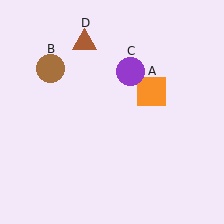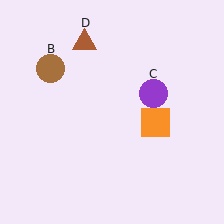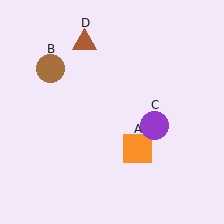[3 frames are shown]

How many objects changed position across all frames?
2 objects changed position: orange square (object A), purple circle (object C).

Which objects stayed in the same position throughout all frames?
Brown circle (object B) and brown triangle (object D) remained stationary.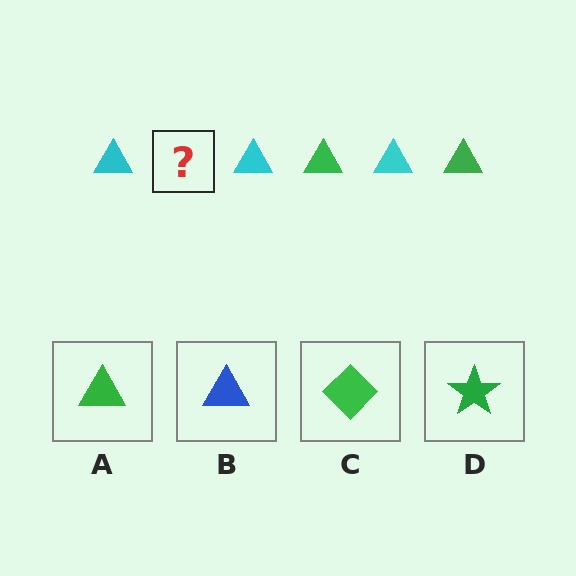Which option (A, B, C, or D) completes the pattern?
A.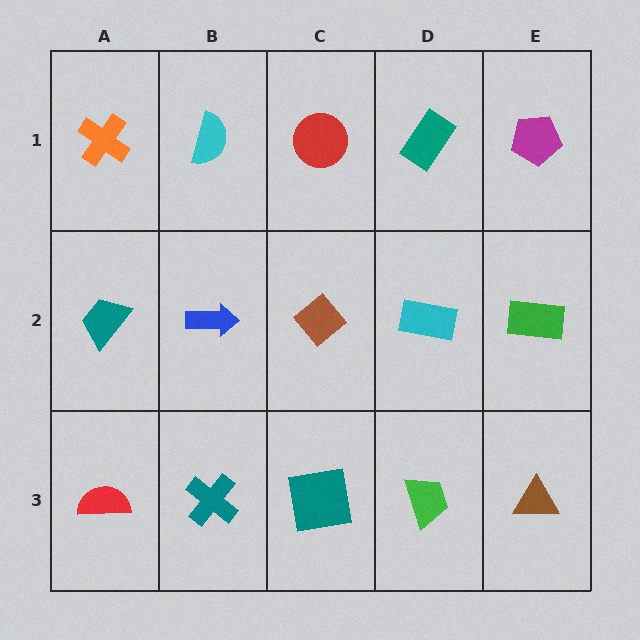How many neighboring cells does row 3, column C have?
3.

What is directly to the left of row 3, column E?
A green trapezoid.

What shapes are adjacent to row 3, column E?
A green rectangle (row 2, column E), a green trapezoid (row 3, column D).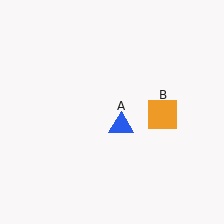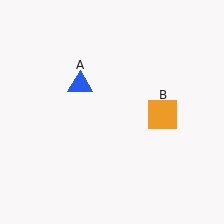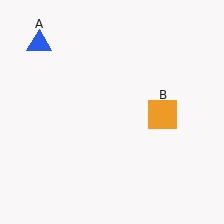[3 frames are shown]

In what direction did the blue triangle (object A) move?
The blue triangle (object A) moved up and to the left.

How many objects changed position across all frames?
1 object changed position: blue triangle (object A).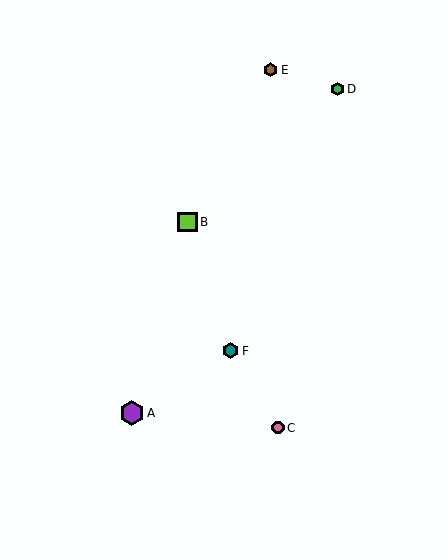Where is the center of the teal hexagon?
The center of the teal hexagon is at (231, 351).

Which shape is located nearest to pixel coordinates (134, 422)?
The purple hexagon (labeled A) at (132, 413) is nearest to that location.